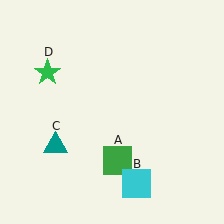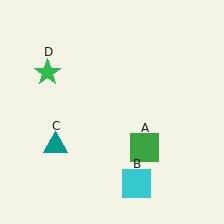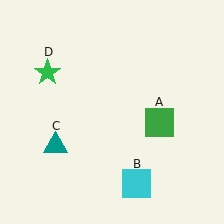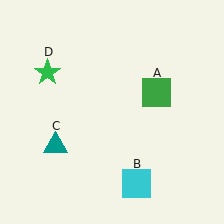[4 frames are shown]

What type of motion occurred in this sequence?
The green square (object A) rotated counterclockwise around the center of the scene.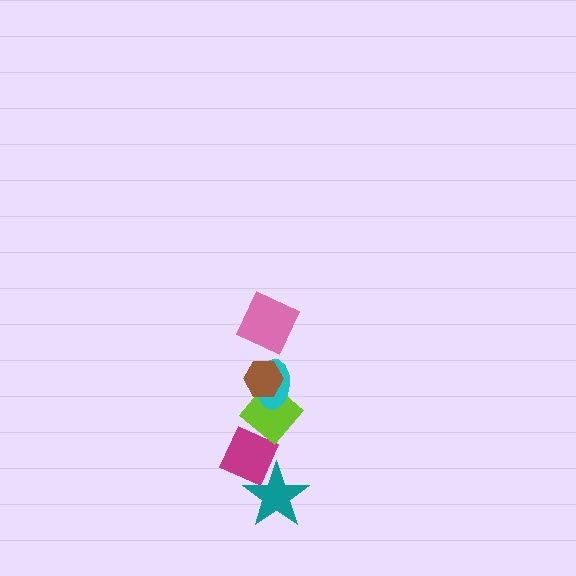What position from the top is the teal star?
The teal star is 6th from the top.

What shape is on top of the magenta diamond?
The lime diamond is on top of the magenta diamond.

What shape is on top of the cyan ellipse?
The brown hexagon is on top of the cyan ellipse.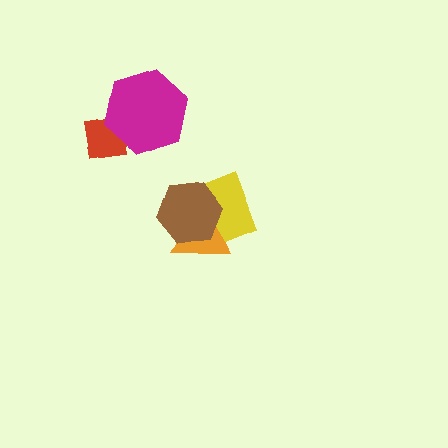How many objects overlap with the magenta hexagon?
1 object overlaps with the magenta hexagon.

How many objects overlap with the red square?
1 object overlaps with the red square.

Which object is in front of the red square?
The magenta hexagon is in front of the red square.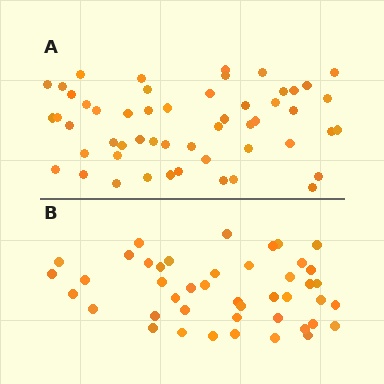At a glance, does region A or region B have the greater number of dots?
Region A (the top region) has more dots.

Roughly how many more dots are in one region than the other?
Region A has roughly 8 or so more dots than region B.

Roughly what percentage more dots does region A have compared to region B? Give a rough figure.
About 20% more.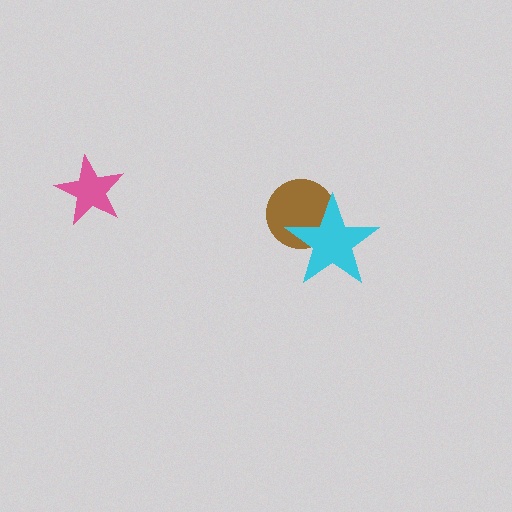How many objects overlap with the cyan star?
1 object overlaps with the cyan star.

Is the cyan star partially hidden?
No, no other shape covers it.